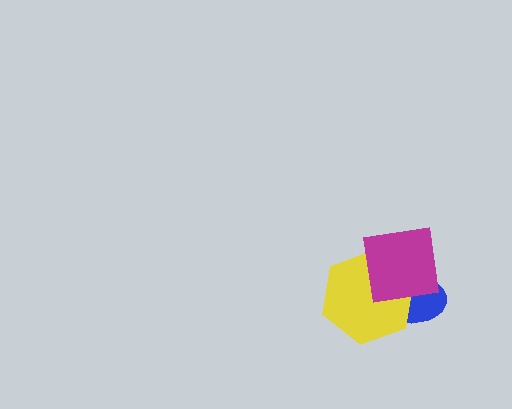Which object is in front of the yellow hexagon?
The magenta square is in front of the yellow hexagon.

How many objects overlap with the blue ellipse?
2 objects overlap with the blue ellipse.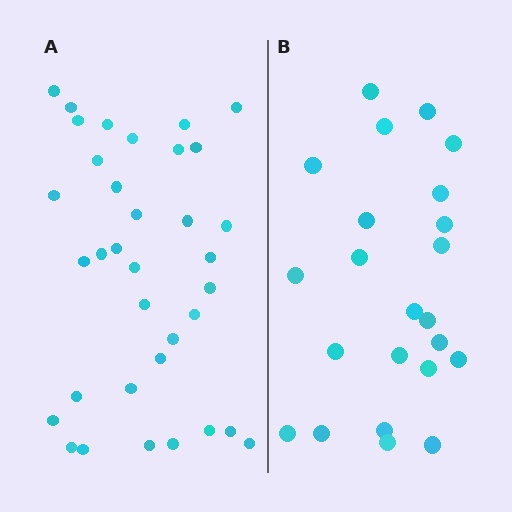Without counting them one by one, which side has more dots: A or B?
Region A (the left region) has more dots.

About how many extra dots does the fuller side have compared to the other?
Region A has roughly 12 or so more dots than region B.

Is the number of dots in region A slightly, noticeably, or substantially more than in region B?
Region A has substantially more. The ratio is roughly 1.5 to 1.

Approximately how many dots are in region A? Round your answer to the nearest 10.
About 40 dots. (The exact count is 35, which rounds to 40.)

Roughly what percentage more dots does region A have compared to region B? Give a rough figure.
About 50% more.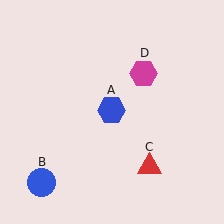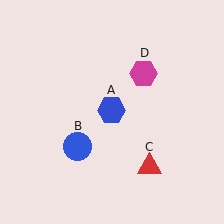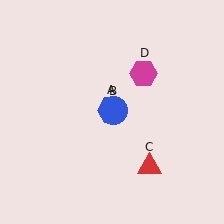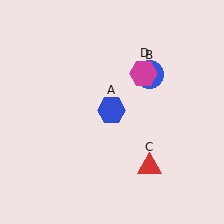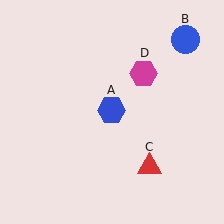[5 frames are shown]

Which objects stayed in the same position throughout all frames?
Blue hexagon (object A) and red triangle (object C) and magenta hexagon (object D) remained stationary.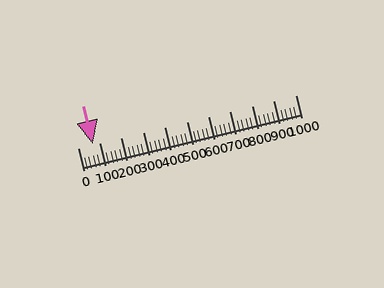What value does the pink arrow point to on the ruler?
The pink arrow points to approximately 68.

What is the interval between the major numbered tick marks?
The major tick marks are spaced 100 units apart.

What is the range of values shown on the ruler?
The ruler shows values from 0 to 1000.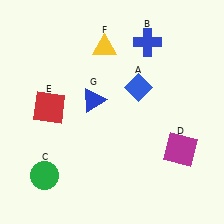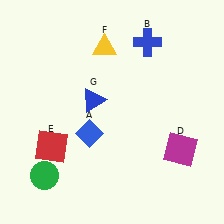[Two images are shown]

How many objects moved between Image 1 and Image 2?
2 objects moved between the two images.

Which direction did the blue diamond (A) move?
The blue diamond (A) moved left.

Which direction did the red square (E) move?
The red square (E) moved down.